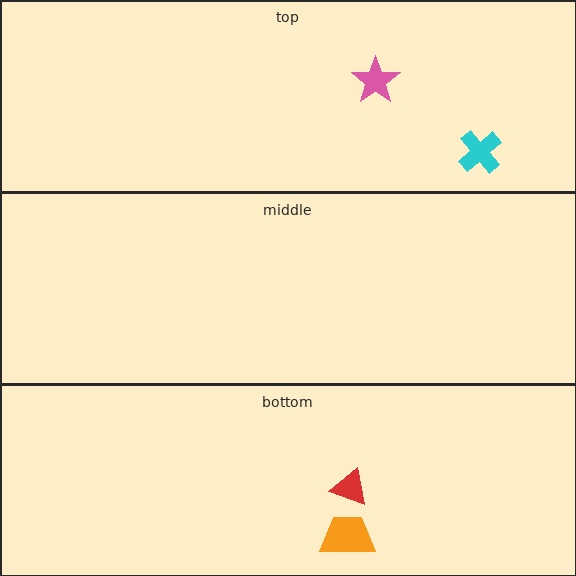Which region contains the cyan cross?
The top region.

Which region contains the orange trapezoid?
The bottom region.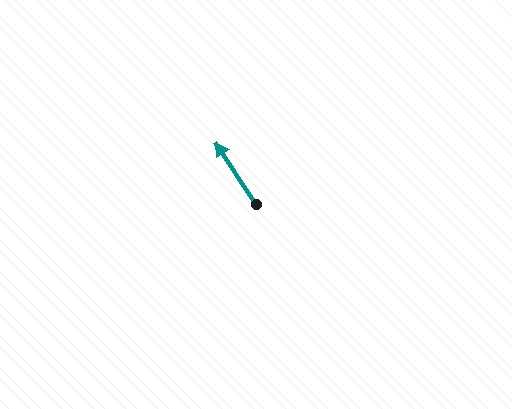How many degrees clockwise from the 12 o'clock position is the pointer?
Approximately 327 degrees.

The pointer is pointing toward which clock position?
Roughly 11 o'clock.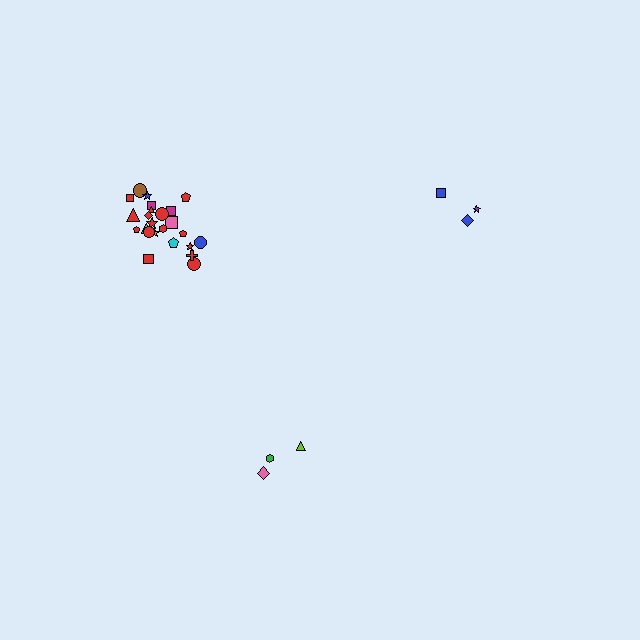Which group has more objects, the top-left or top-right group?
The top-left group.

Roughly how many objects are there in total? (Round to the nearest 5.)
Roughly 30 objects in total.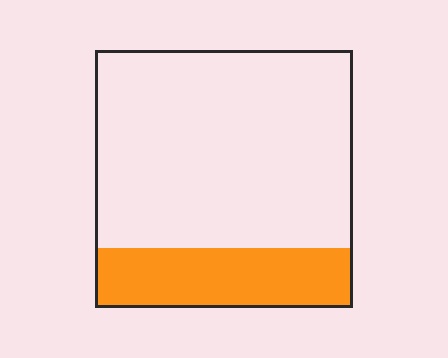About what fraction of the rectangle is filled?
About one quarter (1/4).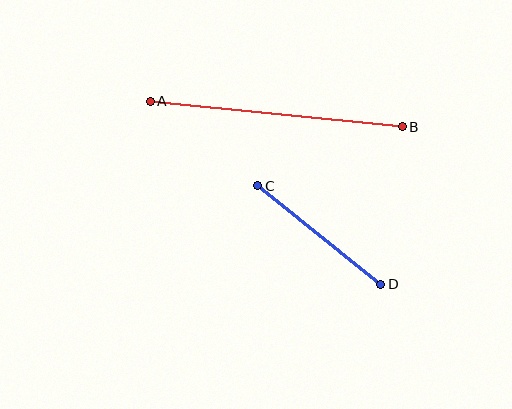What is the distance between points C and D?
The distance is approximately 158 pixels.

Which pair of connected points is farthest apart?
Points A and B are farthest apart.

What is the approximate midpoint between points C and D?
The midpoint is at approximately (319, 235) pixels.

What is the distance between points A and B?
The distance is approximately 254 pixels.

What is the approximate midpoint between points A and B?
The midpoint is at approximately (276, 114) pixels.